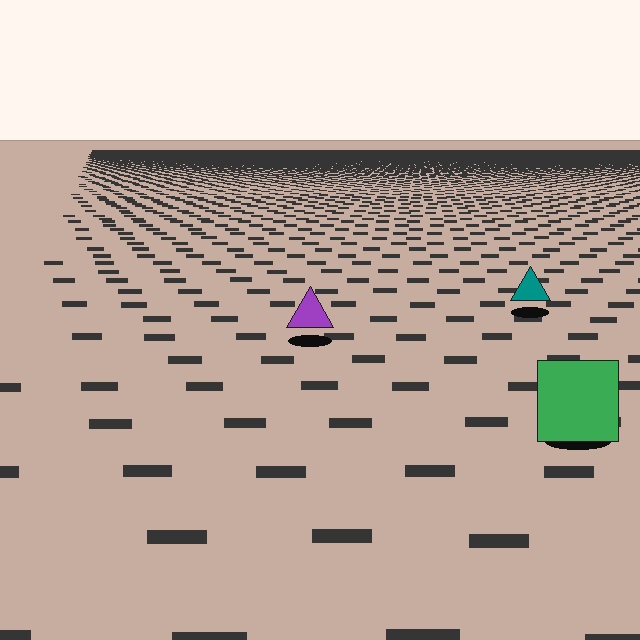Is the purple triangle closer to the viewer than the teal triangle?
Yes. The purple triangle is closer — you can tell from the texture gradient: the ground texture is coarser near it.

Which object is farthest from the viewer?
The teal triangle is farthest from the viewer. It appears smaller and the ground texture around it is denser.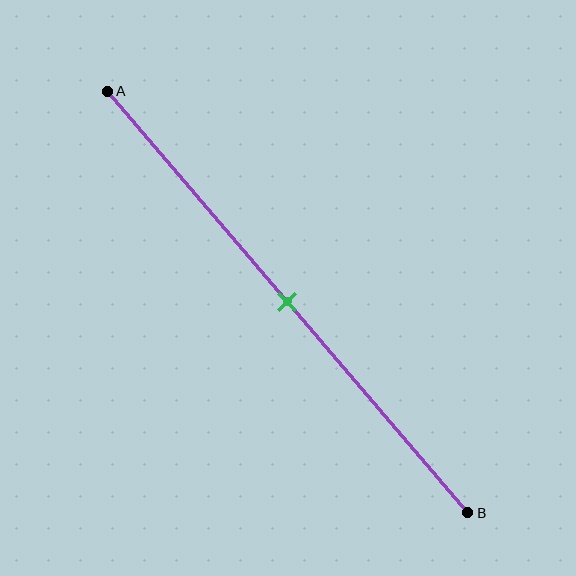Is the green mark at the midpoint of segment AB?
Yes, the mark is approximately at the midpoint.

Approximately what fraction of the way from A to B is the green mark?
The green mark is approximately 50% of the way from A to B.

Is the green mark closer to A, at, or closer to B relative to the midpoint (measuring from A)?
The green mark is approximately at the midpoint of segment AB.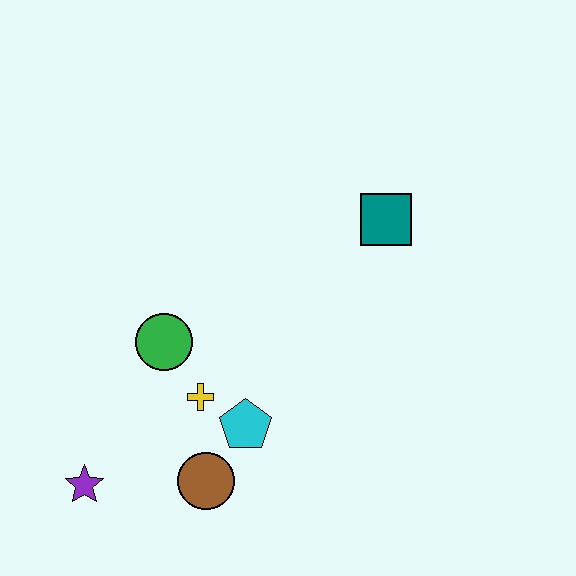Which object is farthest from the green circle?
The teal square is farthest from the green circle.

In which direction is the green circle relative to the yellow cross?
The green circle is above the yellow cross.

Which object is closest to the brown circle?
The cyan pentagon is closest to the brown circle.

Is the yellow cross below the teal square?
Yes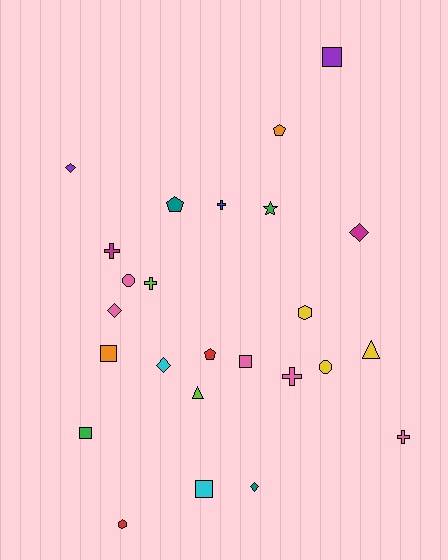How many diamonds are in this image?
There are 5 diamonds.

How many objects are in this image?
There are 25 objects.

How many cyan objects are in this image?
There are 2 cyan objects.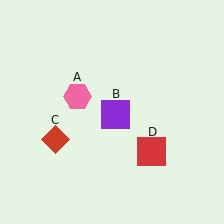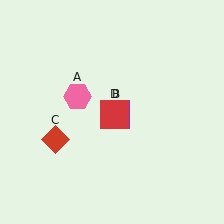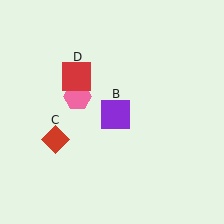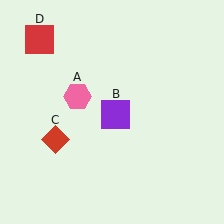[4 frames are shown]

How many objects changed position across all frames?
1 object changed position: red square (object D).